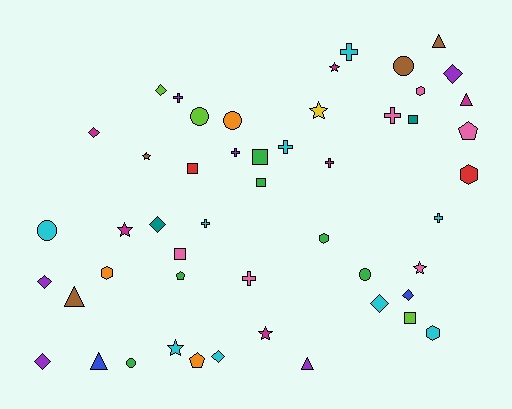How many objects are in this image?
There are 50 objects.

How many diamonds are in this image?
There are 9 diamonds.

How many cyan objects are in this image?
There are 9 cyan objects.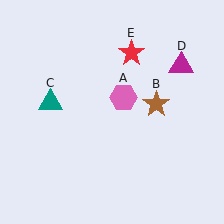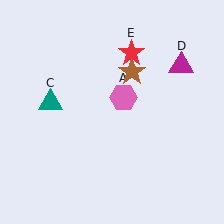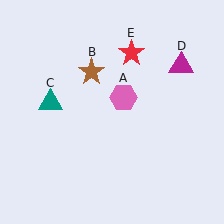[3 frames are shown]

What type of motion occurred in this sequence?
The brown star (object B) rotated counterclockwise around the center of the scene.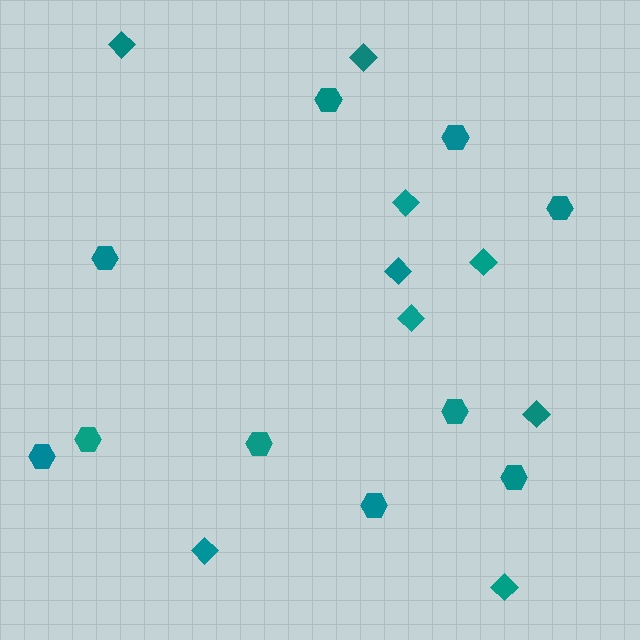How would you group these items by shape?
There are 2 groups: one group of diamonds (9) and one group of hexagons (10).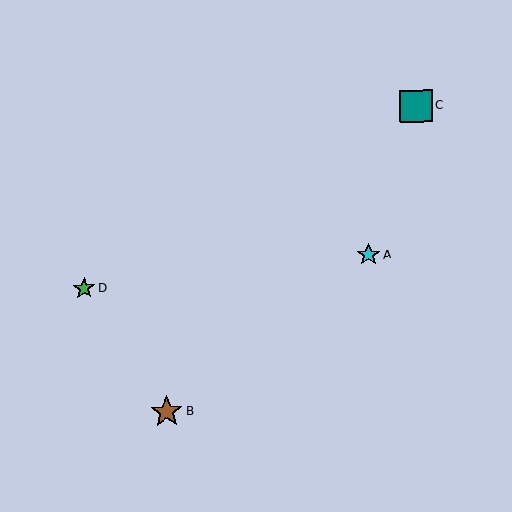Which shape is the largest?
The teal square (labeled C) is the largest.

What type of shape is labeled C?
Shape C is a teal square.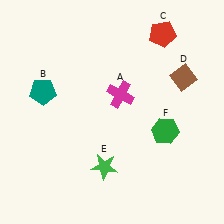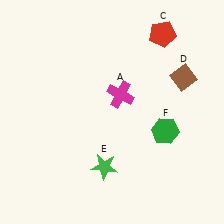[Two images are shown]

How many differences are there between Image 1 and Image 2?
There is 1 difference between the two images.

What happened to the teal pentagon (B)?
The teal pentagon (B) was removed in Image 2. It was in the top-left area of Image 1.